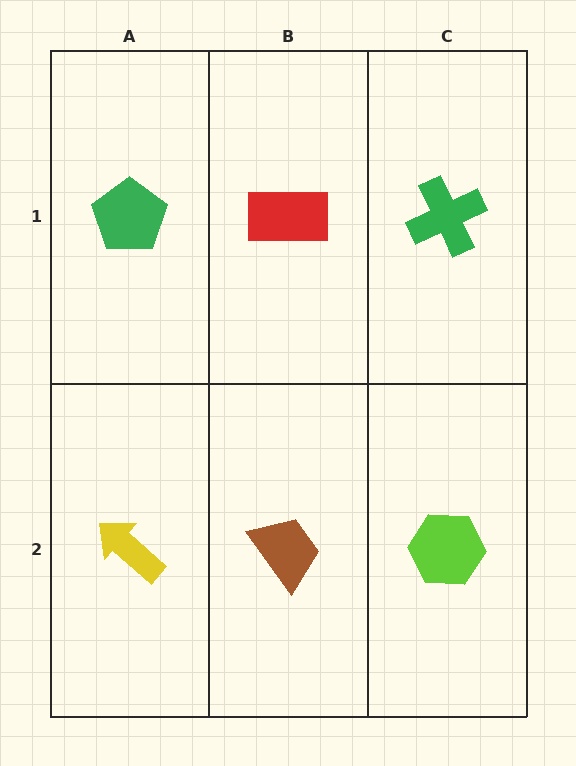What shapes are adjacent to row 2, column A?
A green pentagon (row 1, column A), a brown trapezoid (row 2, column B).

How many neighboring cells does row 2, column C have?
2.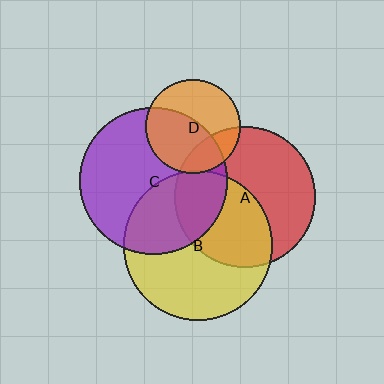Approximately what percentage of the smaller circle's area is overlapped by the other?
Approximately 50%.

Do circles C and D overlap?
Yes.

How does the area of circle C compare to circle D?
Approximately 2.4 times.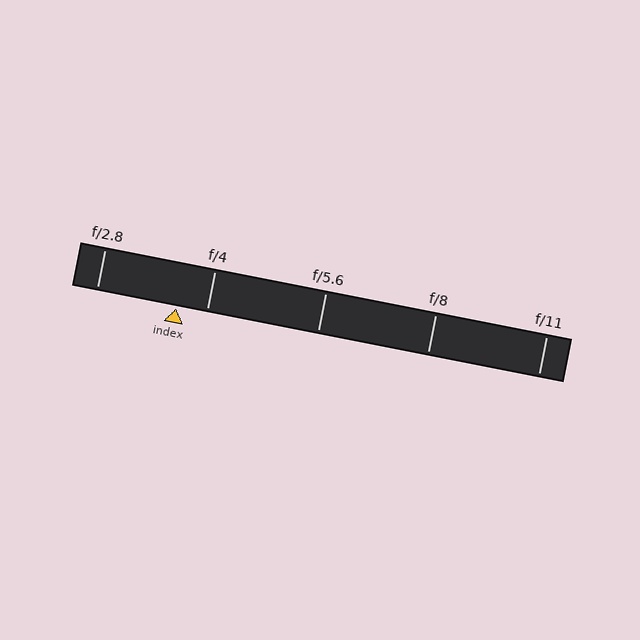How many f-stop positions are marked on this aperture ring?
There are 5 f-stop positions marked.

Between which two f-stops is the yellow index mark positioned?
The index mark is between f/2.8 and f/4.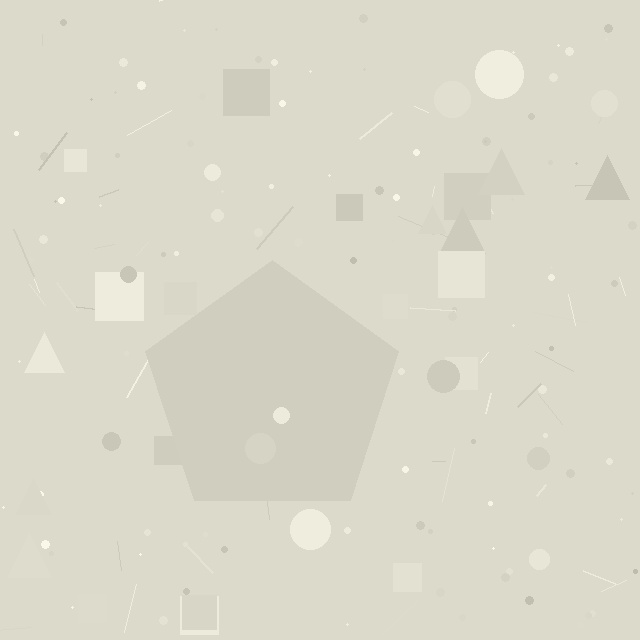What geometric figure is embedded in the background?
A pentagon is embedded in the background.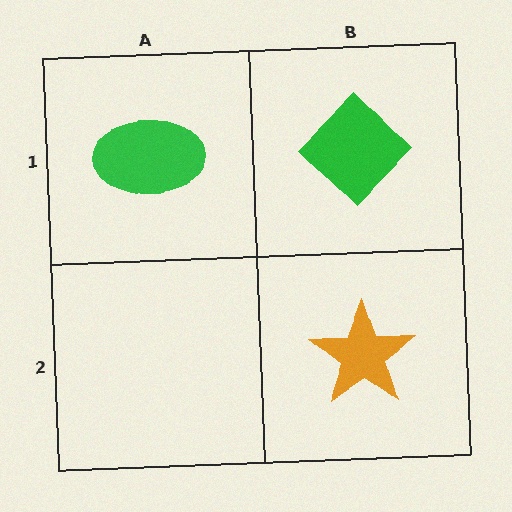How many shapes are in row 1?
2 shapes.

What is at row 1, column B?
A green diamond.